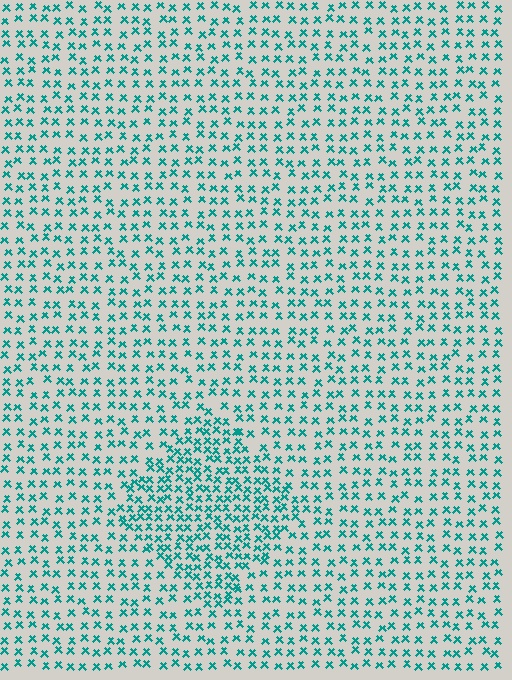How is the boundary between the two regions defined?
The boundary is defined by a change in element density (approximately 1.8x ratio). All elements are the same color, size, and shape.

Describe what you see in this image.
The image contains small teal elements arranged at two different densities. A diamond-shaped region is visible where the elements are more densely packed than the surrounding area.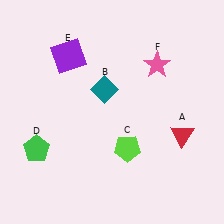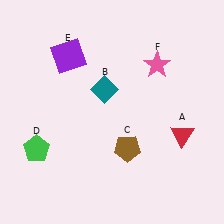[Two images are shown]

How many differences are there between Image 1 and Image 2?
There is 1 difference between the two images.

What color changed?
The pentagon (C) changed from lime in Image 1 to brown in Image 2.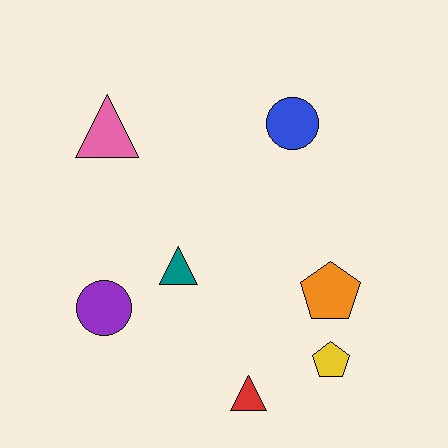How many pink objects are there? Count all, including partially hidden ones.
There is 1 pink object.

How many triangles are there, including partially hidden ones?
There are 3 triangles.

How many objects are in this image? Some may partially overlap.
There are 7 objects.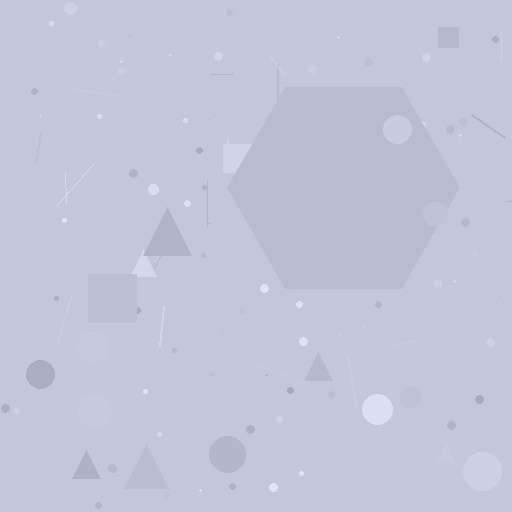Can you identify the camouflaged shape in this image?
The camouflaged shape is a hexagon.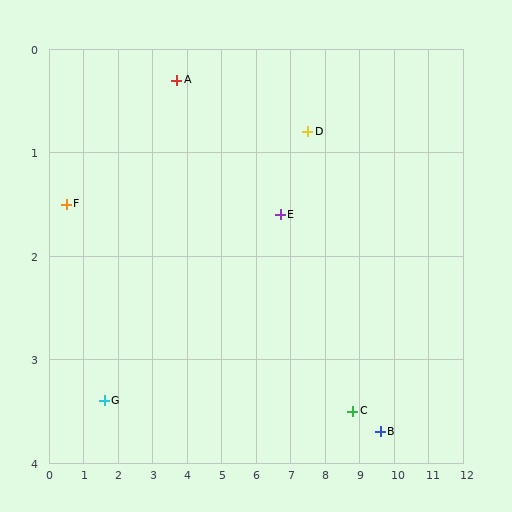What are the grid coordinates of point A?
Point A is at approximately (3.7, 0.3).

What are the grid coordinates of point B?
Point B is at approximately (9.6, 3.7).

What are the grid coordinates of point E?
Point E is at approximately (6.7, 1.6).